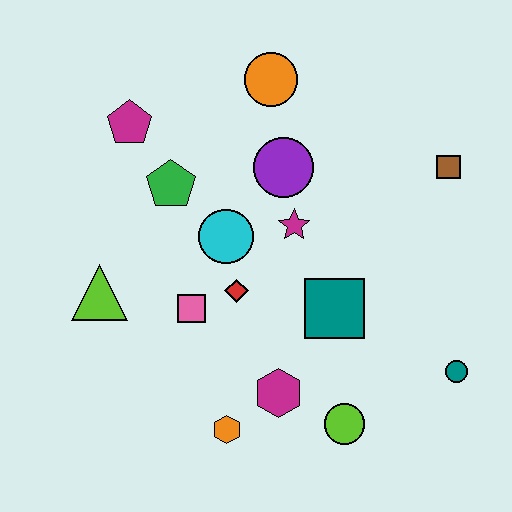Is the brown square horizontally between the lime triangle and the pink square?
No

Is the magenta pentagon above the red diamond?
Yes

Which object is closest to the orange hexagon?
The magenta hexagon is closest to the orange hexagon.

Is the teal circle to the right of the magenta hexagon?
Yes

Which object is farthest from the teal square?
The magenta pentagon is farthest from the teal square.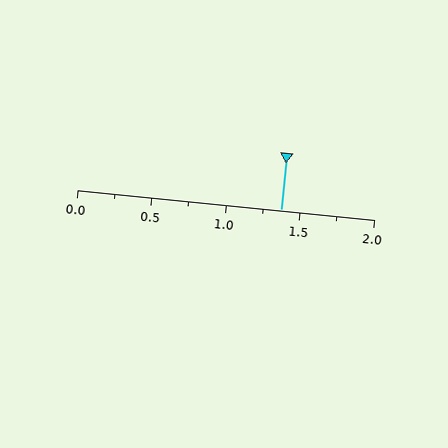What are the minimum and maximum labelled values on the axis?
The axis runs from 0.0 to 2.0.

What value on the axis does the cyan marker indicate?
The marker indicates approximately 1.38.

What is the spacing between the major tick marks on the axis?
The major ticks are spaced 0.5 apart.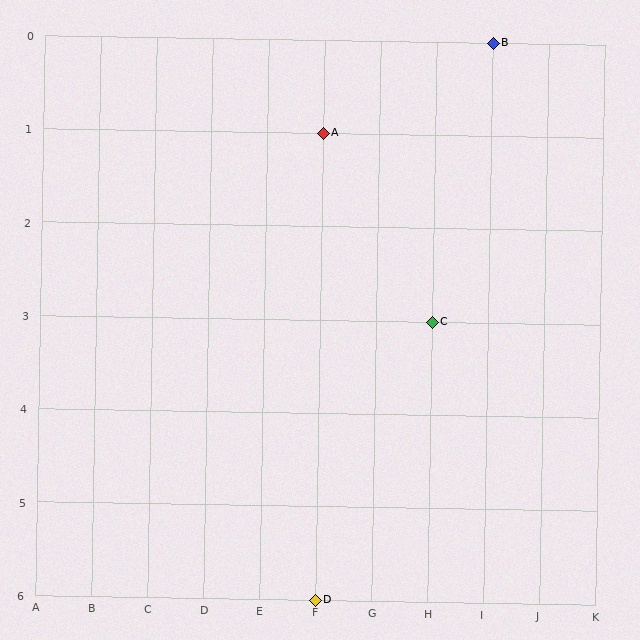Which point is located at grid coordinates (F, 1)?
Point A is at (F, 1).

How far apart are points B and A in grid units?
Points B and A are 3 columns and 1 row apart (about 3.2 grid units diagonally).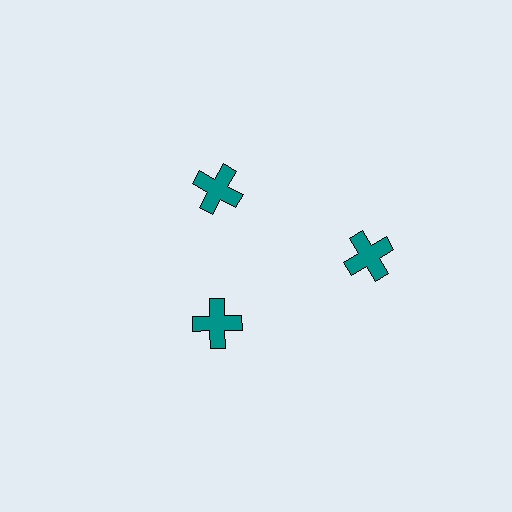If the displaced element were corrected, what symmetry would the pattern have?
It would have 3-fold rotational symmetry — the pattern would map onto itself every 120 degrees.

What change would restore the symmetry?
The symmetry would be restored by moving it inward, back onto the ring so that all 3 crosses sit at equal angles and equal distance from the center.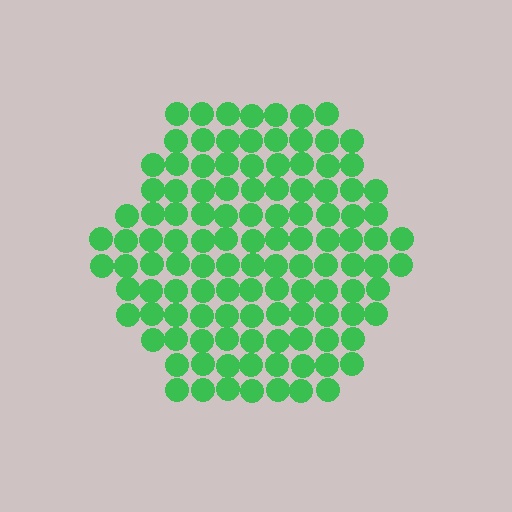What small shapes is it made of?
It is made of small circles.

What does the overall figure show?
The overall figure shows a hexagon.